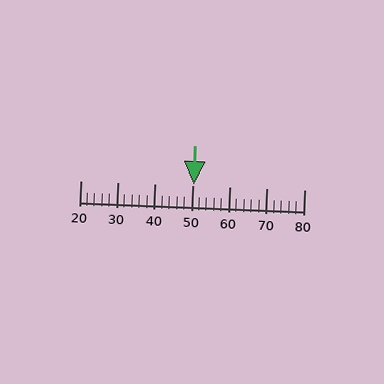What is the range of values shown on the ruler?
The ruler shows values from 20 to 80.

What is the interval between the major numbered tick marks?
The major tick marks are spaced 10 units apart.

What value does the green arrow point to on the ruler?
The green arrow points to approximately 50.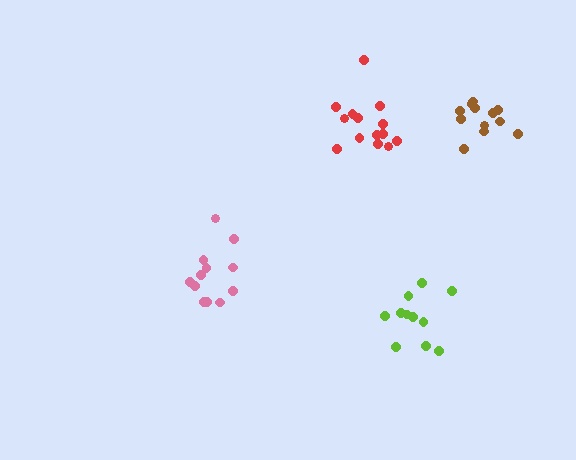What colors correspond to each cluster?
The clusters are colored: pink, lime, red, brown.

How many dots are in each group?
Group 1: 12 dots, Group 2: 11 dots, Group 3: 14 dots, Group 4: 12 dots (49 total).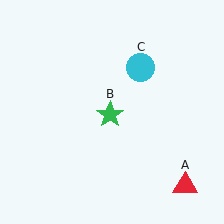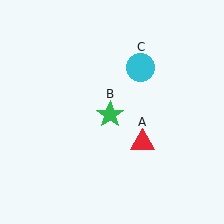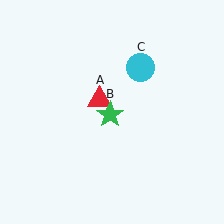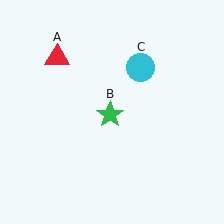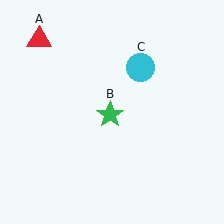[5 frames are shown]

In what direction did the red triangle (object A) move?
The red triangle (object A) moved up and to the left.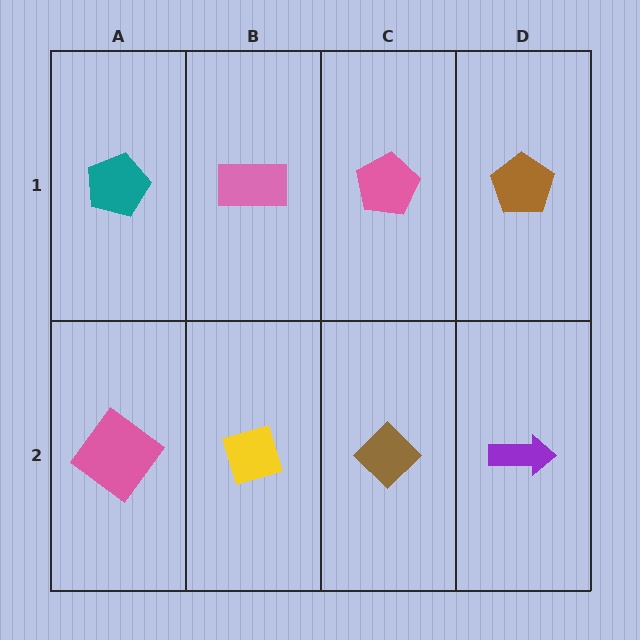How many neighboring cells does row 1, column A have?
2.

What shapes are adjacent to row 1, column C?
A brown diamond (row 2, column C), a pink rectangle (row 1, column B), a brown pentagon (row 1, column D).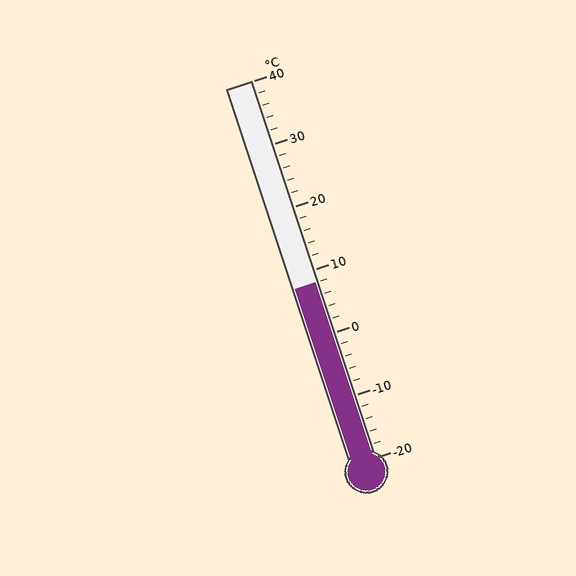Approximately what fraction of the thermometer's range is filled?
The thermometer is filled to approximately 45% of its range.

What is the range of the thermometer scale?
The thermometer scale ranges from -20°C to 40°C.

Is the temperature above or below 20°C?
The temperature is below 20°C.